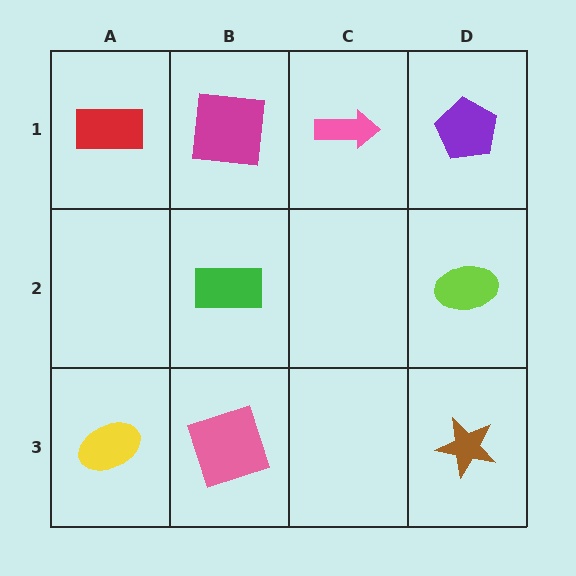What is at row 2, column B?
A green rectangle.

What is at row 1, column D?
A purple pentagon.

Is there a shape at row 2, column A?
No, that cell is empty.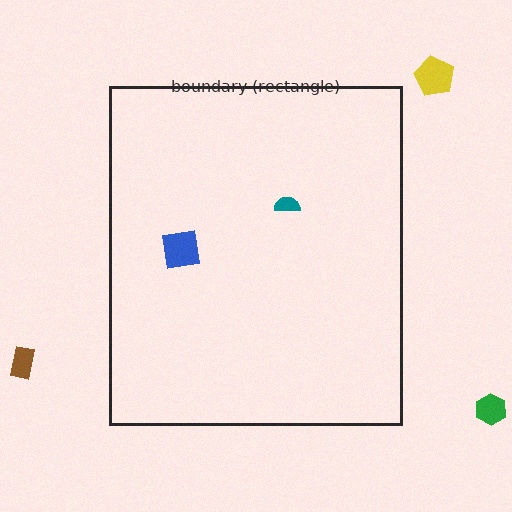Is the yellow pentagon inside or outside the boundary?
Outside.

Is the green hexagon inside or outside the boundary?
Outside.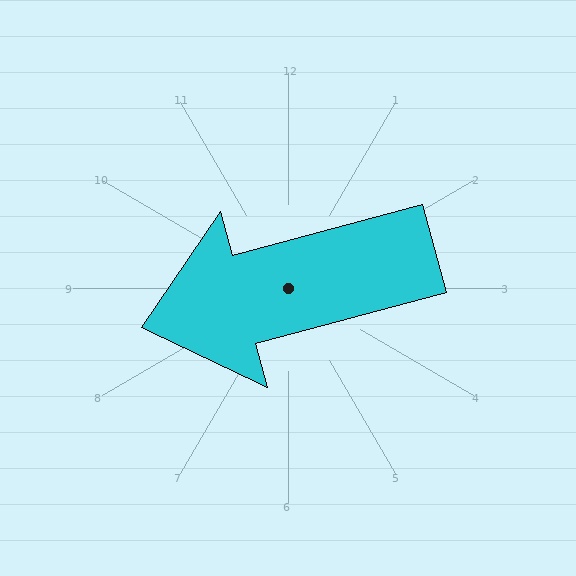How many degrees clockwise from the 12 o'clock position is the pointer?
Approximately 255 degrees.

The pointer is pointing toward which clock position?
Roughly 8 o'clock.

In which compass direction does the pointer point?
West.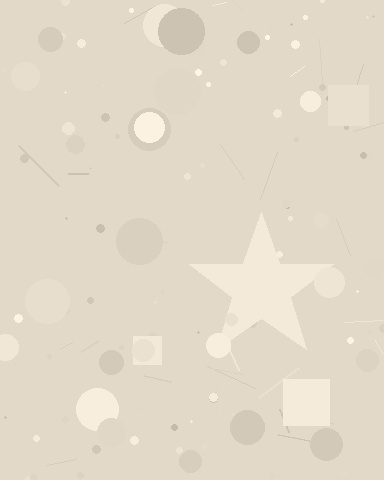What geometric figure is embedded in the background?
A star is embedded in the background.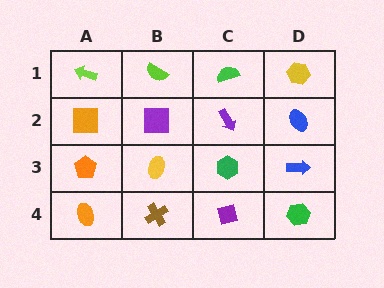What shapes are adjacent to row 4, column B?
A yellow ellipse (row 3, column B), an orange ellipse (row 4, column A), a purple square (row 4, column C).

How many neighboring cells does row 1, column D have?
2.